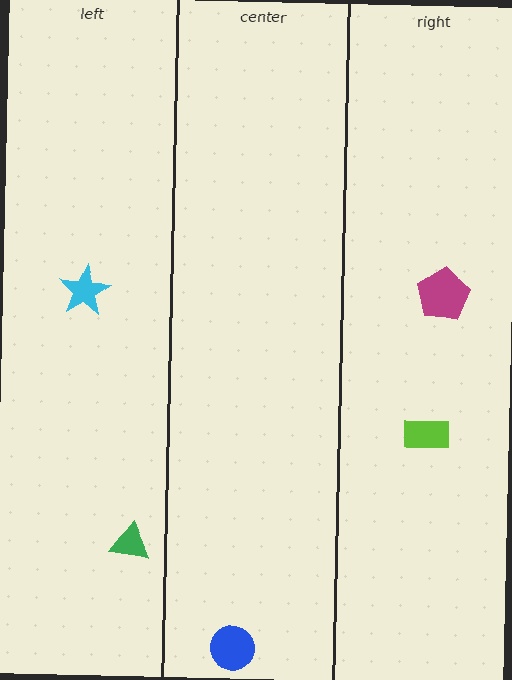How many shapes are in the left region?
2.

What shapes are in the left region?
The cyan star, the green triangle.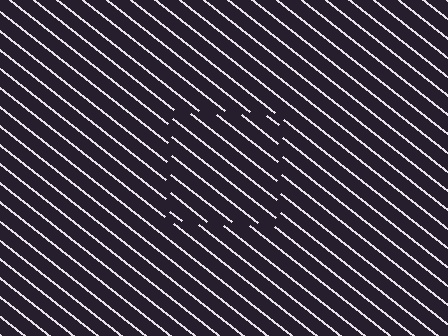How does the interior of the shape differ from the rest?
The interior of the shape contains the same grating, shifted by half a period — the contour is defined by the phase discontinuity where line-ends from the inner and outer gratings abut.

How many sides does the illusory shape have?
4 sides — the line-ends trace a square.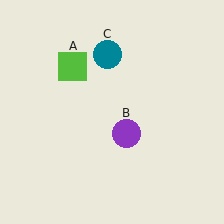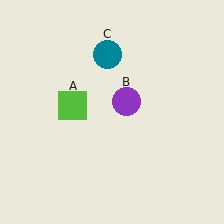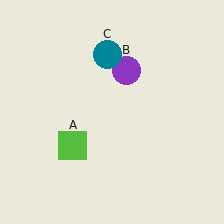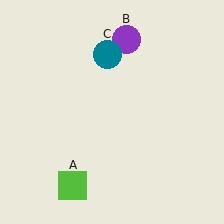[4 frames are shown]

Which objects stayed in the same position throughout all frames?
Teal circle (object C) remained stationary.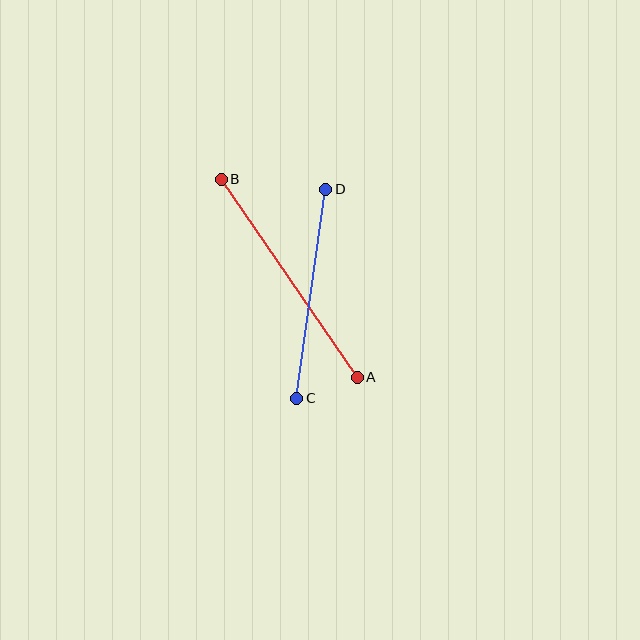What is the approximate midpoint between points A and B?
The midpoint is at approximately (289, 278) pixels.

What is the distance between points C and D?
The distance is approximately 211 pixels.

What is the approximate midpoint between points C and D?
The midpoint is at approximately (311, 294) pixels.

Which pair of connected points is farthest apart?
Points A and B are farthest apart.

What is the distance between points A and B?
The distance is approximately 240 pixels.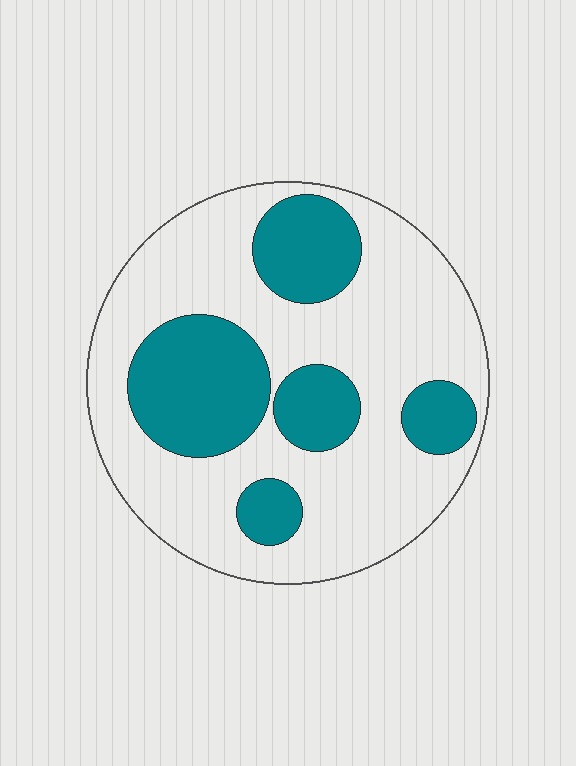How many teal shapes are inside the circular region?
5.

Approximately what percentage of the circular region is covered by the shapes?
Approximately 30%.